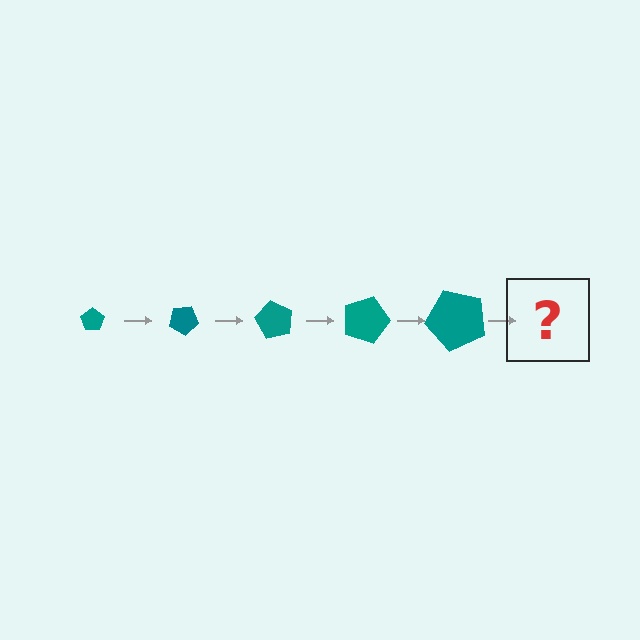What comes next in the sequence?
The next element should be a pentagon, larger than the previous one and rotated 150 degrees from the start.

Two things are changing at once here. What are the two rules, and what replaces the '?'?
The two rules are that the pentagon grows larger each step and it rotates 30 degrees each step. The '?' should be a pentagon, larger than the previous one and rotated 150 degrees from the start.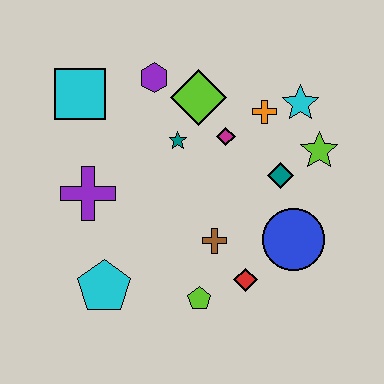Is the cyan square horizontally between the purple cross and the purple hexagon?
No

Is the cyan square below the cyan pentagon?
No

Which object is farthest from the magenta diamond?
The cyan pentagon is farthest from the magenta diamond.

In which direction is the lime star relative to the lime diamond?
The lime star is to the right of the lime diamond.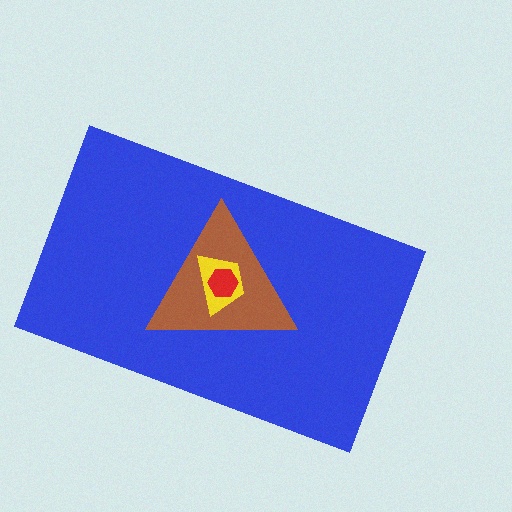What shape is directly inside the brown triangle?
The yellow trapezoid.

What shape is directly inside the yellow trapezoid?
The red hexagon.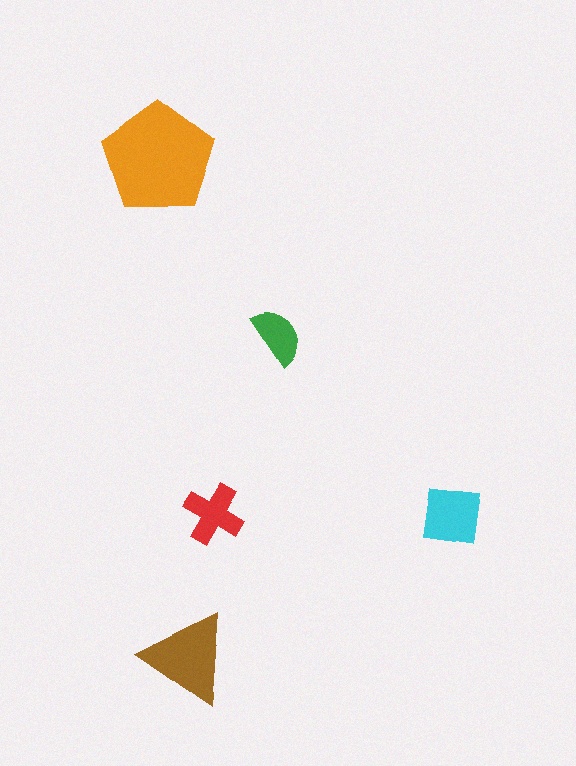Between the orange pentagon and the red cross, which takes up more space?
The orange pentagon.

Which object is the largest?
The orange pentagon.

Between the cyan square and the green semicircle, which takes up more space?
The cyan square.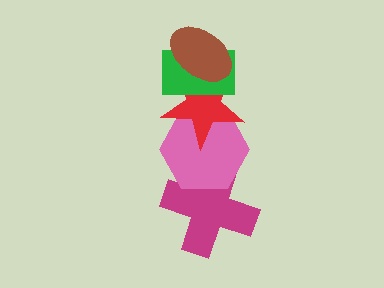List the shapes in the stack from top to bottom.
From top to bottom: the brown ellipse, the green rectangle, the red star, the pink hexagon, the magenta cross.